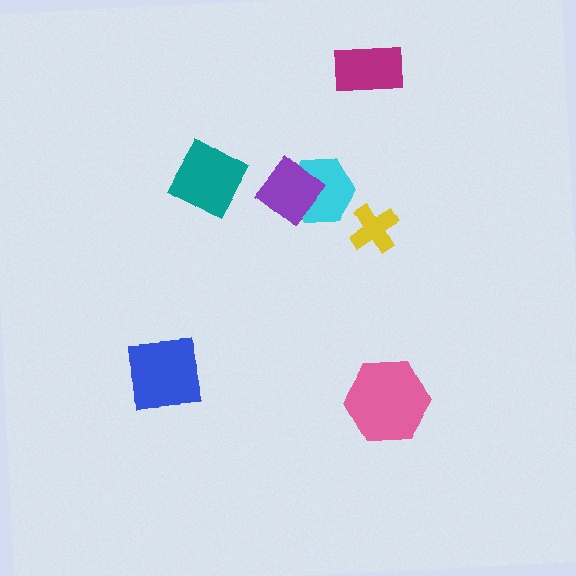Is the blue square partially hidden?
No, no other shape covers it.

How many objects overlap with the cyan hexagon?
1 object overlaps with the cyan hexagon.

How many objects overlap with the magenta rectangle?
0 objects overlap with the magenta rectangle.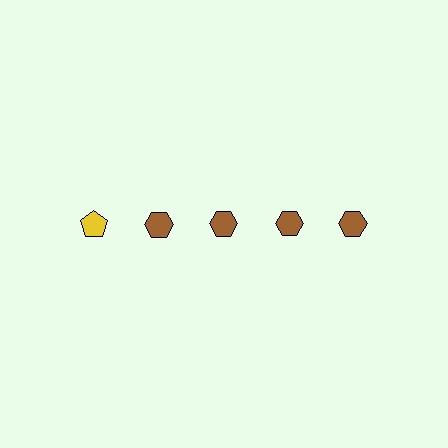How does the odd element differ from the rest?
It differs in both color (yellow instead of brown) and shape (pentagon instead of hexagon).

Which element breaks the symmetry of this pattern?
The yellow pentagon in the top row, leftmost column breaks the symmetry. All other shapes are brown hexagons.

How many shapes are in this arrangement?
There are 5 shapes arranged in a grid pattern.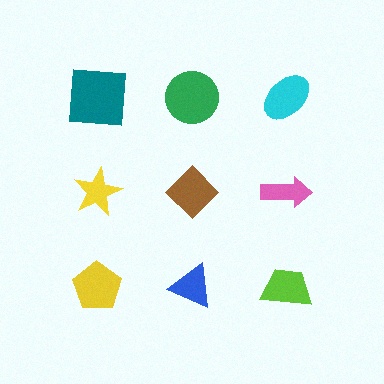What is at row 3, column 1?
A yellow pentagon.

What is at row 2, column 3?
A pink arrow.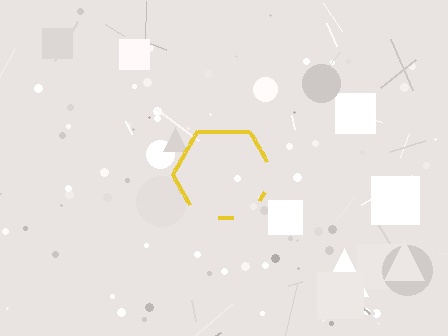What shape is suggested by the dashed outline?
The dashed outline suggests a hexagon.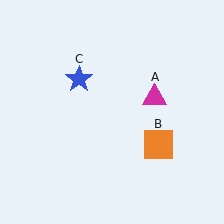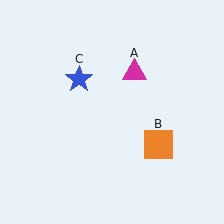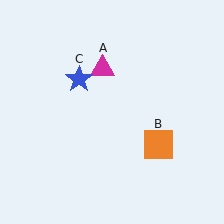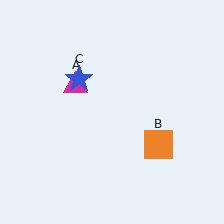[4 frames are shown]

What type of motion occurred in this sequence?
The magenta triangle (object A) rotated counterclockwise around the center of the scene.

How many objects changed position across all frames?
1 object changed position: magenta triangle (object A).